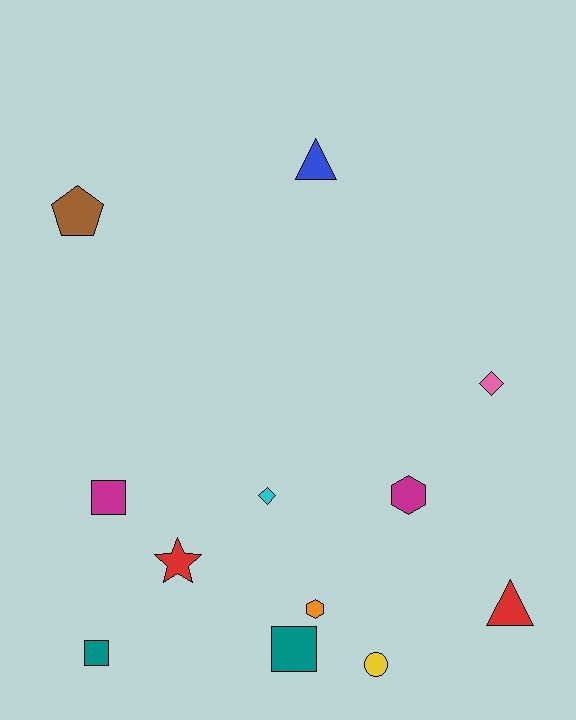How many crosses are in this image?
There are no crosses.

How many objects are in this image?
There are 12 objects.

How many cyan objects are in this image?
There is 1 cyan object.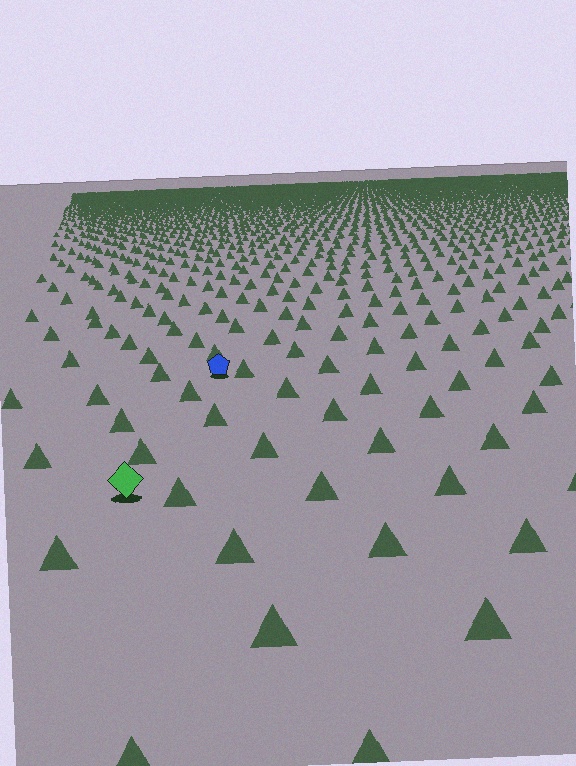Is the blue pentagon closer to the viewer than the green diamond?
No. The green diamond is closer — you can tell from the texture gradient: the ground texture is coarser near it.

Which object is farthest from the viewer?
The blue pentagon is farthest from the viewer. It appears smaller and the ground texture around it is denser.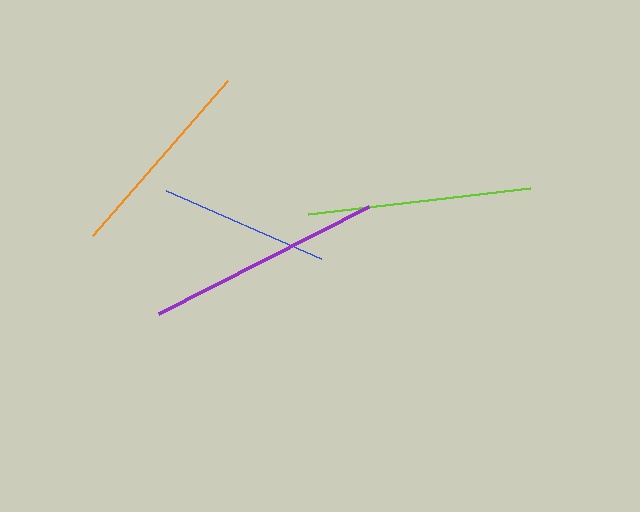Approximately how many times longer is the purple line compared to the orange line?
The purple line is approximately 1.1 times the length of the orange line.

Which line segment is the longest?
The purple line is the longest at approximately 236 pixels.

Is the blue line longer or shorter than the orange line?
The orange line is longer than the blue line.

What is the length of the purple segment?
The purple segment is approximately 236 pixels long.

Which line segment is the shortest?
The blue line is the shortest at approximately 170 pixels.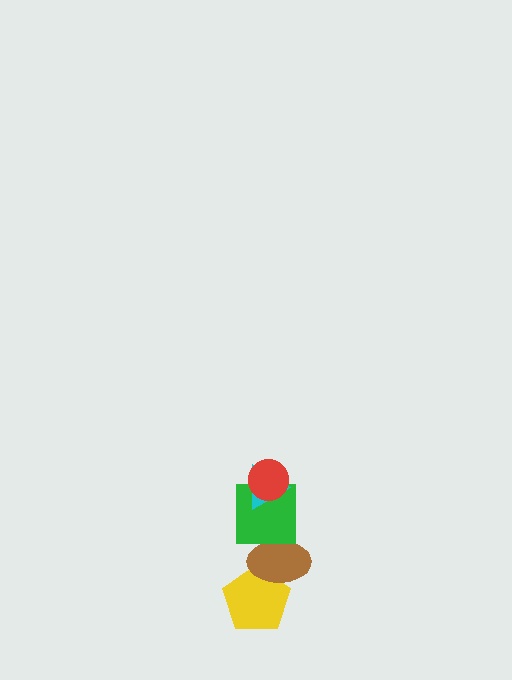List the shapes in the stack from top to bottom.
From top to bottom: the red circle, the cyan triangle, the green square, the brown ellipse, the yellow pentagon.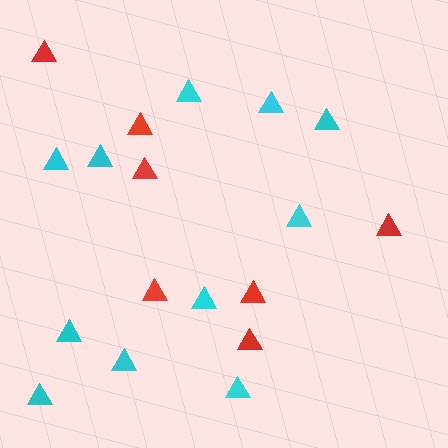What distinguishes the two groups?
There are 2 groups: one group of cyan triangles (11) and one group of red triangles (7).